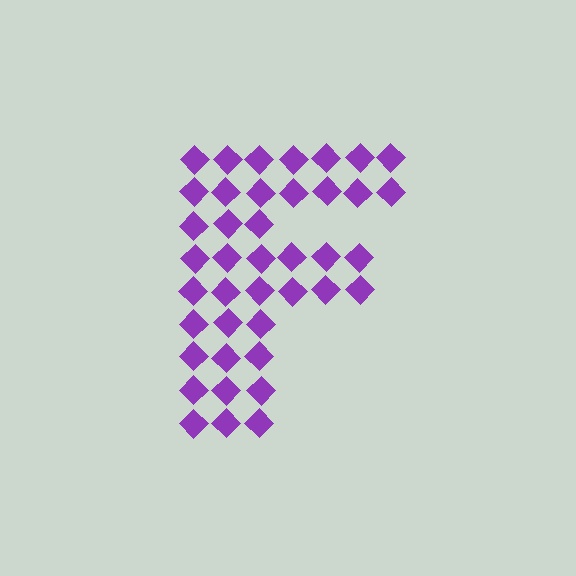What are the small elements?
The small elements are diamonds.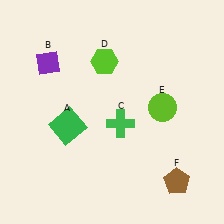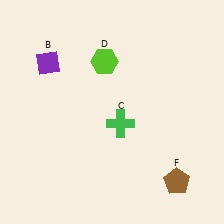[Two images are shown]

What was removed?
The green square (A), the lime circle (E) were removed in Image 2.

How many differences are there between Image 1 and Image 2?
There are 2 differences between the two images.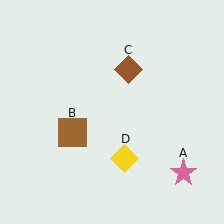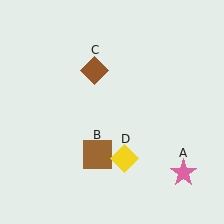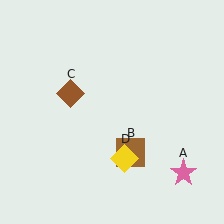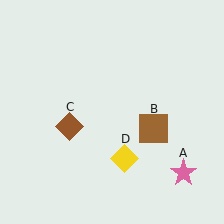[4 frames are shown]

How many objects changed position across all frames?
2 objects changed position: brown square (object B), brown diamond (object C).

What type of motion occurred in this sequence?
The brown square (object B), brown diamond (object C) rotated counterclockwise around the center of the scene.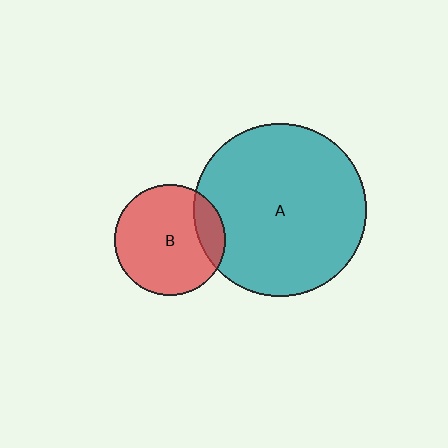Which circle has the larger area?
Circle A (teal).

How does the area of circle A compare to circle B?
Approximately 2.4 times.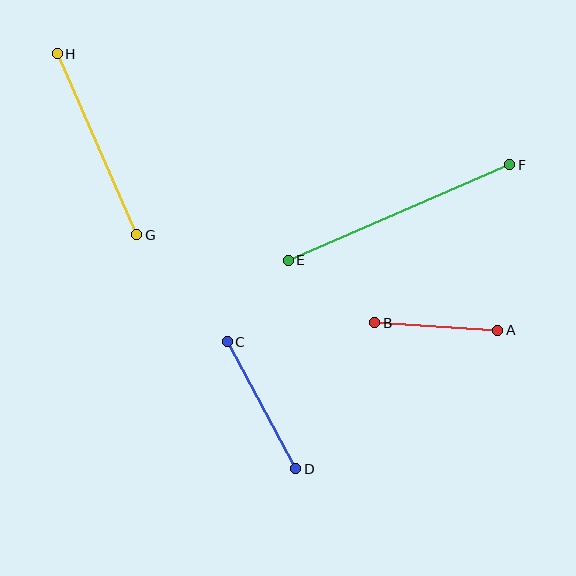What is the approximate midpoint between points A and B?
The midpoint is at approximately (436, 327) pixels.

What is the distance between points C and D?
The distance is approximately 145 pixels.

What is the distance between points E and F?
The distance is approximately 241 pixels.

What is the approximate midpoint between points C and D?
The midpoint is at approximately (261, 405) pixels.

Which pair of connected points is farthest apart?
Points E and F are farthest apart.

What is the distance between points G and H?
The distance is approximately 198 pixels.